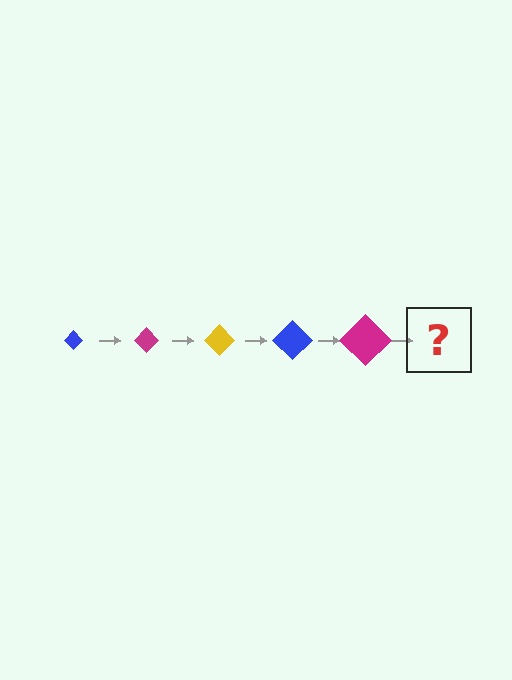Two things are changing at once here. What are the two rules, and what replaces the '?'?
The two rules are that the diamond grows larger each step and the color cycles through blue, magenta, and yellow. The '?' should be a yellow diamond, larger than the previous one.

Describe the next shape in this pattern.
It should be a yellow diamond, larger than the previous one.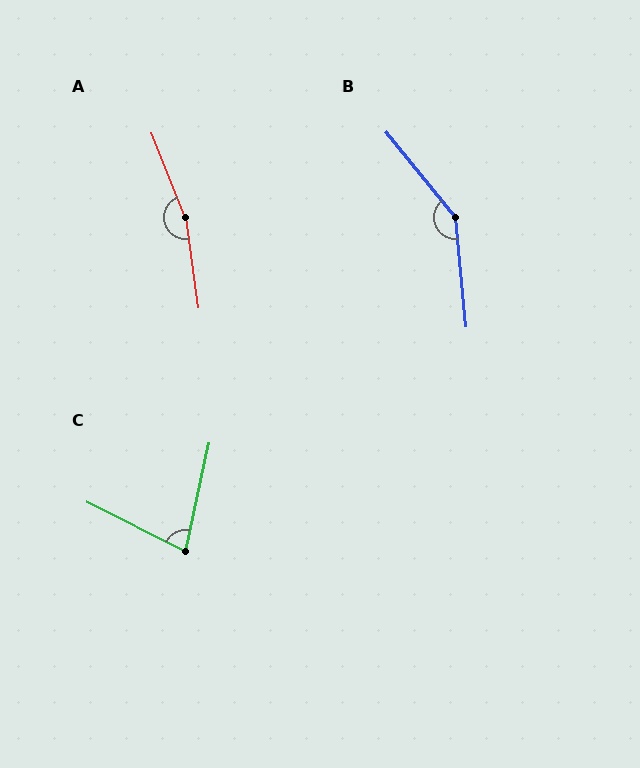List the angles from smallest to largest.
C (75°), B (146°), A (167°).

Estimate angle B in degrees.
Approximately 146 degrees.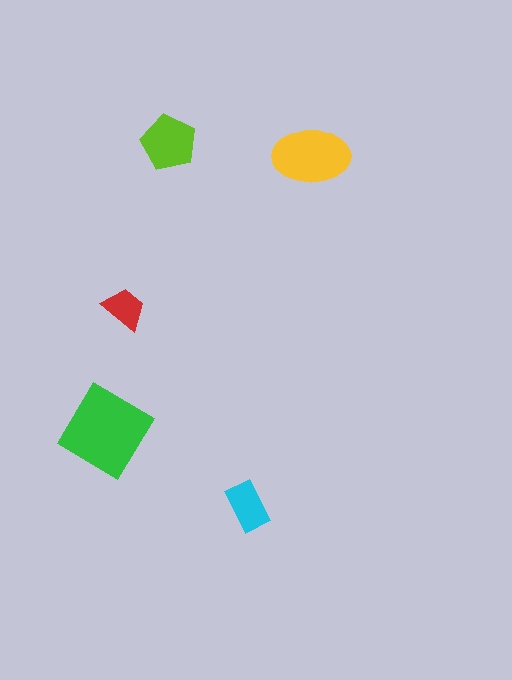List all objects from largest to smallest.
The green diamond, the yellow ellipse, the lime pentagon, the cyan rectangle, the red trapezoid.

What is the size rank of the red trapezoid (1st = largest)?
5th.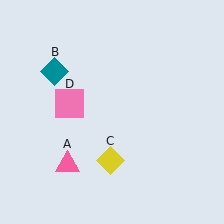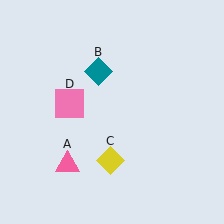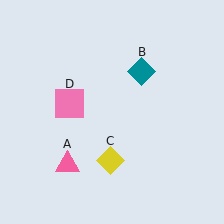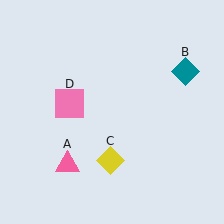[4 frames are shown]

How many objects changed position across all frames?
1 object changed position: teal diamond (object B).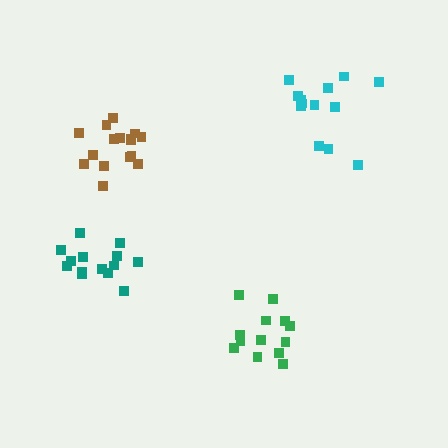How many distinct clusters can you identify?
There are 4 distinct clusters.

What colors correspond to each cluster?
The clusters are colored: cyan, green, teal, brown.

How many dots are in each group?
Group 1: 13 dots, Group 2: 13 dots, Group 3: 14 dots, Group 4: 16 dots (56 total).